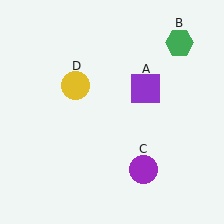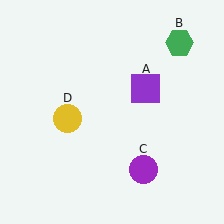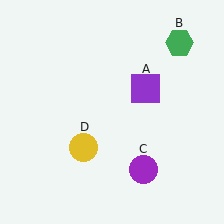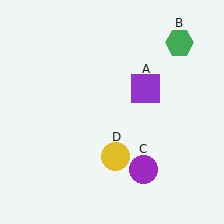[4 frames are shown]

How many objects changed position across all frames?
1 object changed position: yellow circle (object D).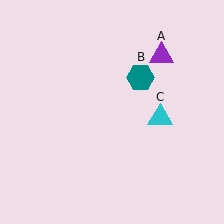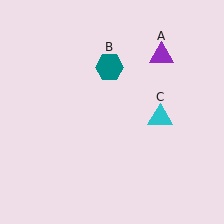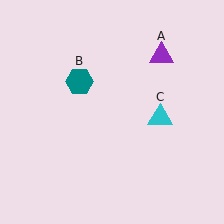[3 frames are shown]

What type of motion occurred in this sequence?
The teal hexagon (object B) rotated counterclockwise around the center of the scene.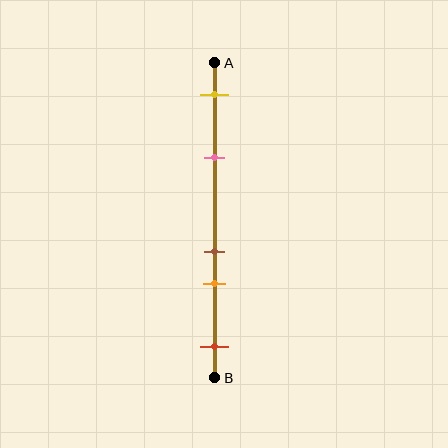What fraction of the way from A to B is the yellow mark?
The yellow mark is approximately 10% (0.1) of the way from A to B.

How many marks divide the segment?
There are 5 marks dividing the segment.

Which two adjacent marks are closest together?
The brown and orange marks are the closest adjacent pair.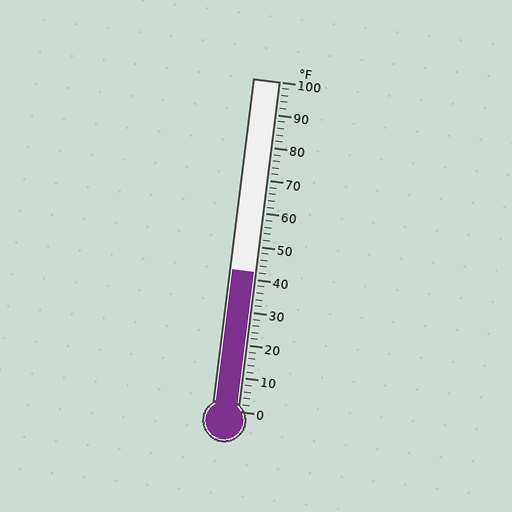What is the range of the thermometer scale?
The thermometer scale ranges from 0°F to 100°F.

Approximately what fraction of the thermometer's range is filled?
The thermometer is filled to approximately 40% of its range.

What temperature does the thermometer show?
The thermometer shows approximately 42°F.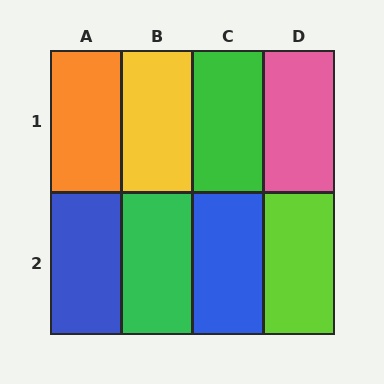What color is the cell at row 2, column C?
Blue.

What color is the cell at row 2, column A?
Blue.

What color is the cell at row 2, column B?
Green.